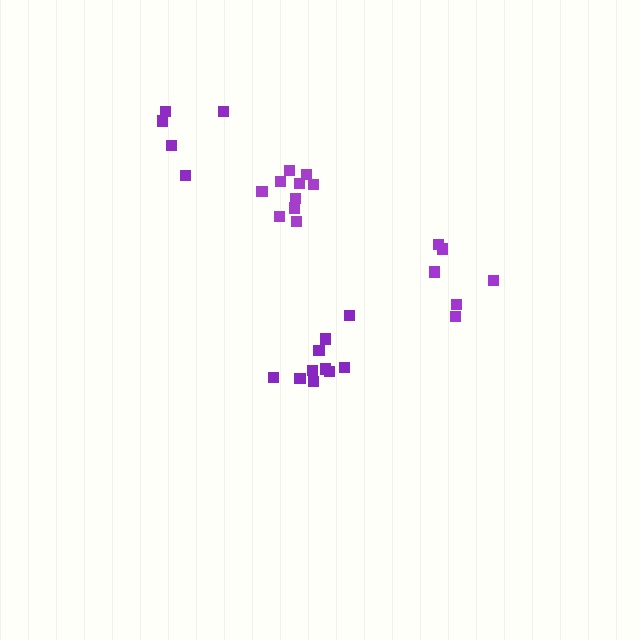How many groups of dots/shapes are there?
There are 4 groups.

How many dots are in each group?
Group 1: 5 dots, Group 2: 10 dots, Group 3: 6 dots, Group 4: 11 dots (32 total).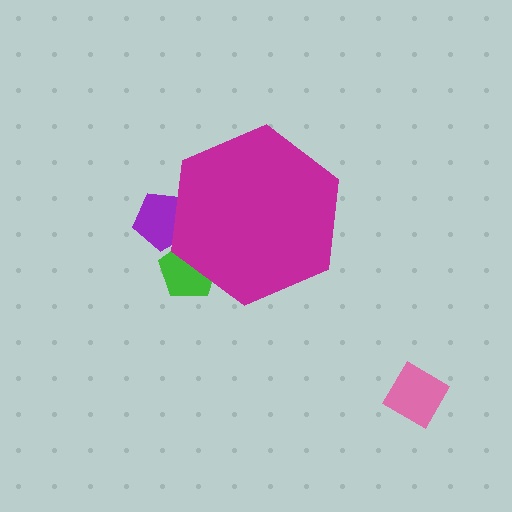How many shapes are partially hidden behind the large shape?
2 shapes are partially hidden.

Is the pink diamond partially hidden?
No, the pink diamond is fully visible.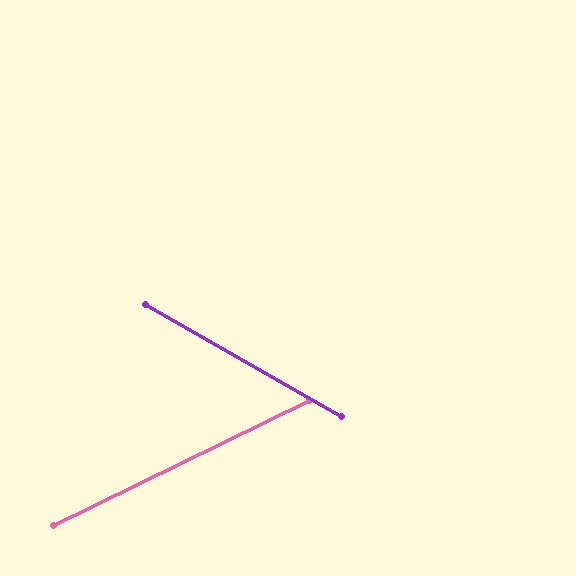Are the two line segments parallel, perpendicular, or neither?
Neither parallel nor perpendicular — they differ by about 56°.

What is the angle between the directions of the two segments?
Approximately 56 degrees.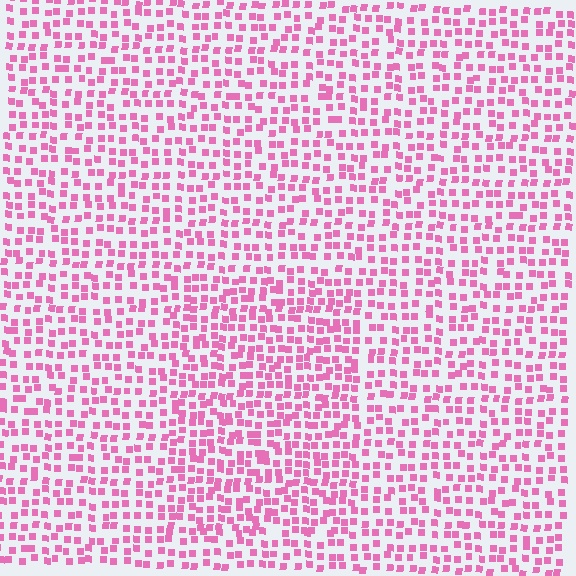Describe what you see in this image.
The image contains small pink elements arranged at two different densities. A rectangle-shaped region is visible where the elements are more densely packed than the surrounding area.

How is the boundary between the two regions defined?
The boundary is defined by a change in element density (approximately 1.4x ratio). All elements are the same color, size, and shape.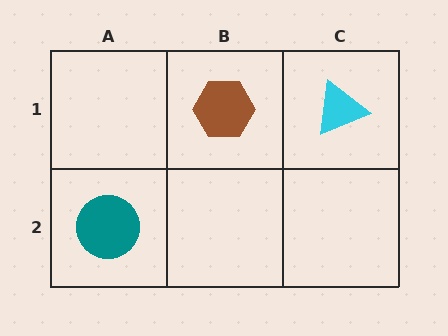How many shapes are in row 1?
2 shapes.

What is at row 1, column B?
A brown hexagon.